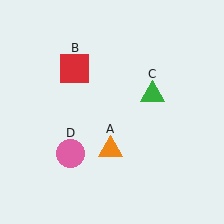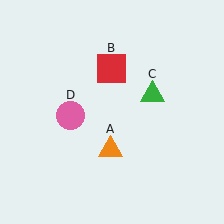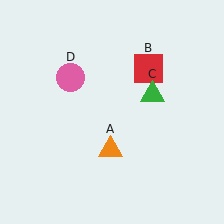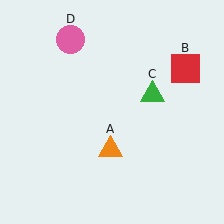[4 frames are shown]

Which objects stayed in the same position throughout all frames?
Orange triangle (object A) and green triangle (object C) remained stationary.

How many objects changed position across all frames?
2 objects changed position: red square (object B), pink circle (object D).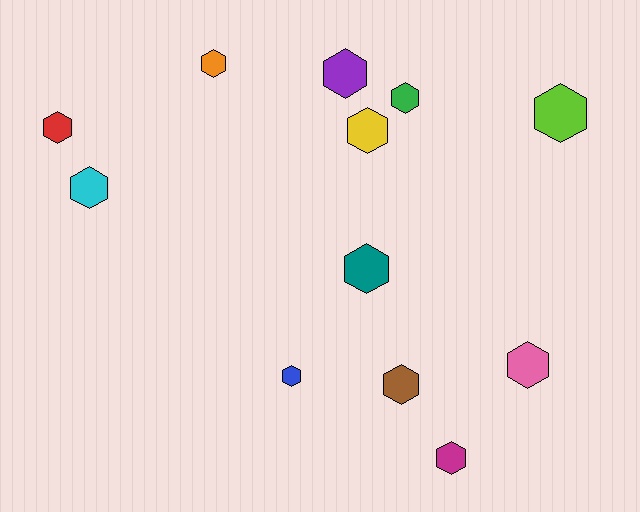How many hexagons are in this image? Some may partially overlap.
There are 12 hexagons.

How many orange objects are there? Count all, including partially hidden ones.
There is 1 orange object.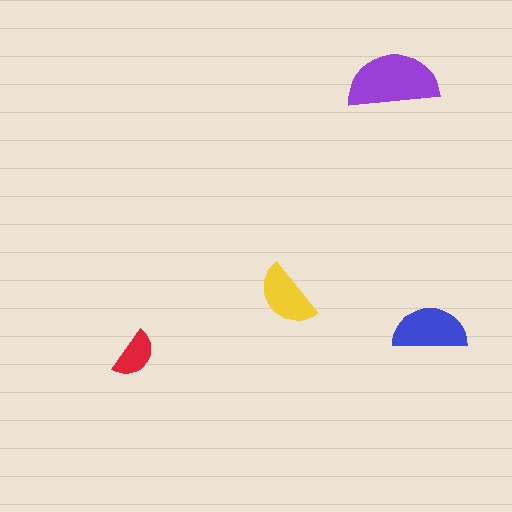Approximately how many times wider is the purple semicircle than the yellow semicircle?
About 1.5 times wider.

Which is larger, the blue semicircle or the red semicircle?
The blue one.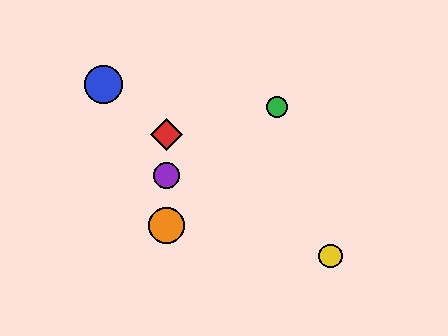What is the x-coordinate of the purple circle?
The purple circle is at x≈166.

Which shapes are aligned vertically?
The red diamond, the purple circle, the orange circle are aligned vertically.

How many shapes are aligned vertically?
3 shapes (the red diamond, the purple circle, the orange circle) are aligned vertically.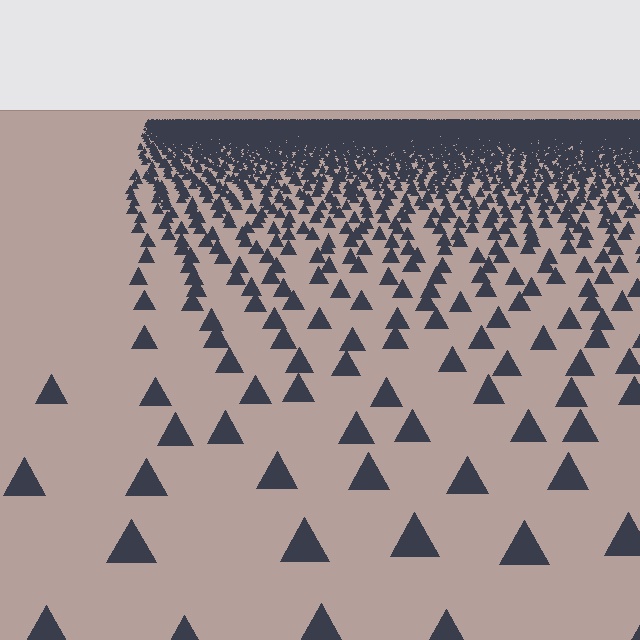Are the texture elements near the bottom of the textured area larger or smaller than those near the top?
Larger. Near the bottom, elements are closer to the viewer and appear at a bigger on-screen size.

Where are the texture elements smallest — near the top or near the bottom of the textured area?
Near the top.